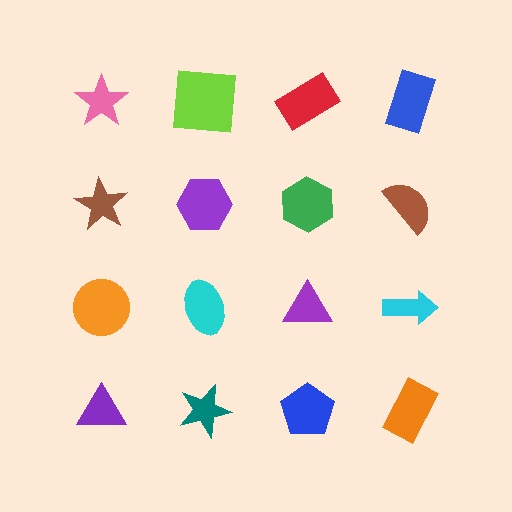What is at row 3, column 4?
A cyan arrow.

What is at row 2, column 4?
A brown semicircle.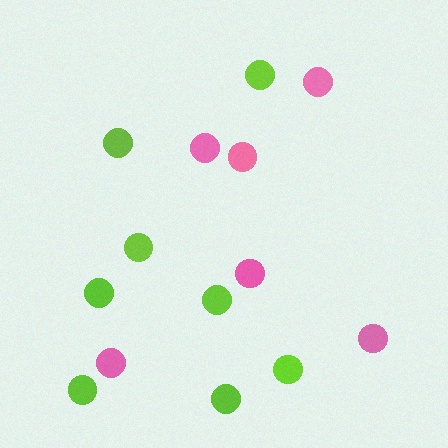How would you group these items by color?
There are 2 groups: one group of pink circles (6) and one group of lime circles (8).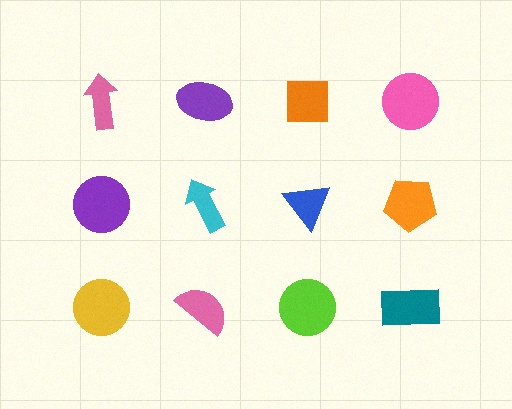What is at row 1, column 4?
A pink circle.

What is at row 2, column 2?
A cyan arrow.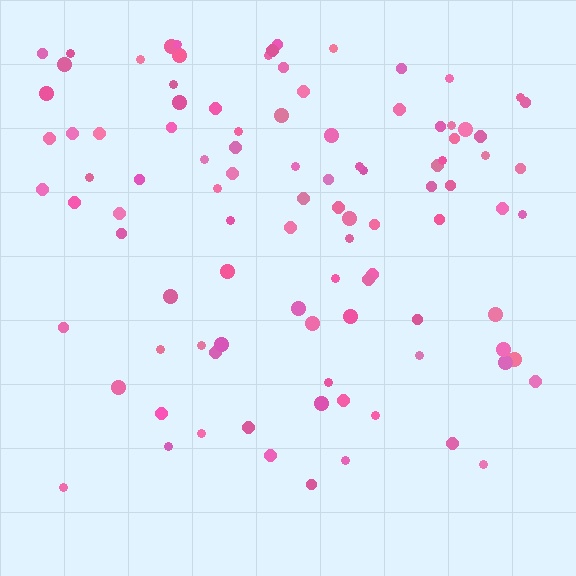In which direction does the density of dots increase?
From bottom to top, with the top side densest.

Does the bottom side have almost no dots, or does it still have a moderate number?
Still a moderate number, just noticeably fewer than the top.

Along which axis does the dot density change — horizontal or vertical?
Vertical.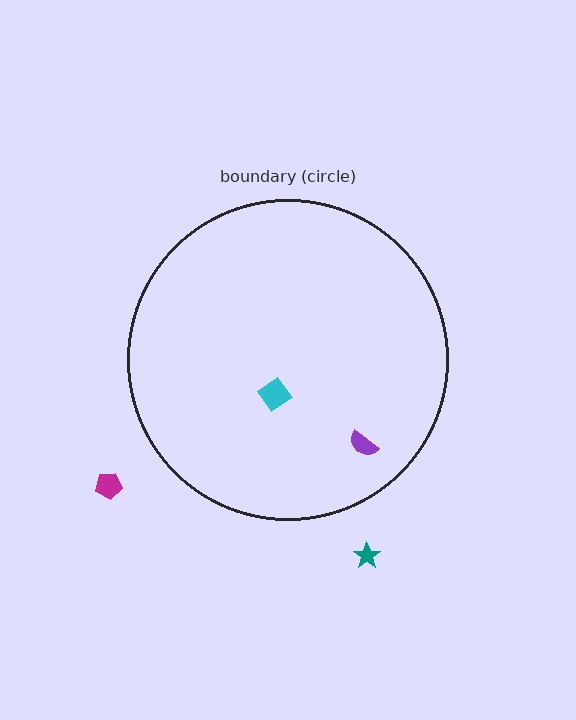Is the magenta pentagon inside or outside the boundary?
Outside.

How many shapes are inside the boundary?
2 inside, 2 outside.